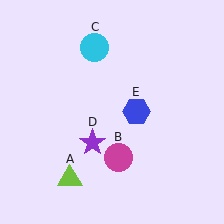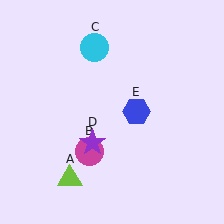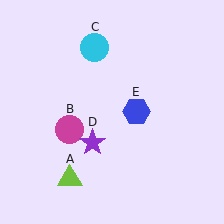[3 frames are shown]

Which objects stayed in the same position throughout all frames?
Lime triangle (object A) and cyan circle (object C) and purple star (object D) and blue hexagon (object E) remained stationary.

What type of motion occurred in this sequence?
The magenta circle (object B) rotated clockwise around the center of the scene.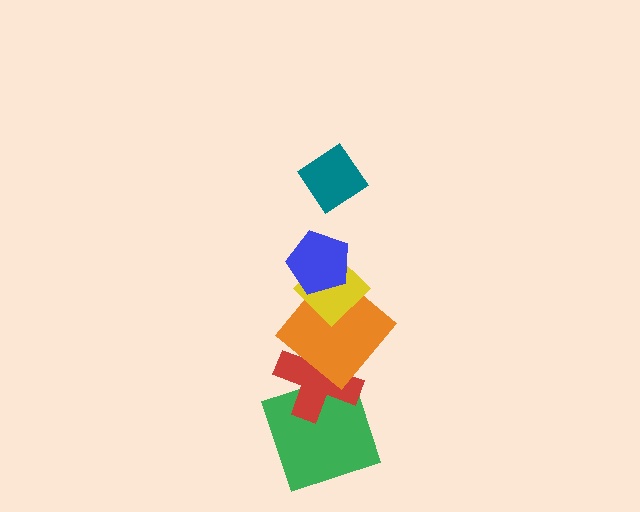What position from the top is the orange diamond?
The orange diamond is 4th from the top.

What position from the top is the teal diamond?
The teal diamond is 1st from the top.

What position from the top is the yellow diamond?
The yellow diamond is 3rd from the top.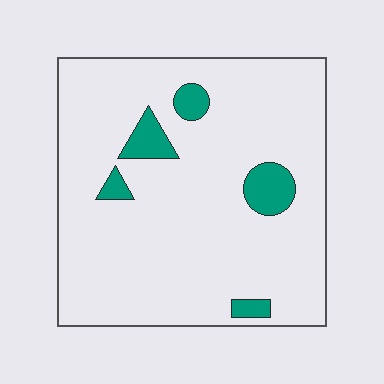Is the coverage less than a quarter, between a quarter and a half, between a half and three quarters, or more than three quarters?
Less than a quarter.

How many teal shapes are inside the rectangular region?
5.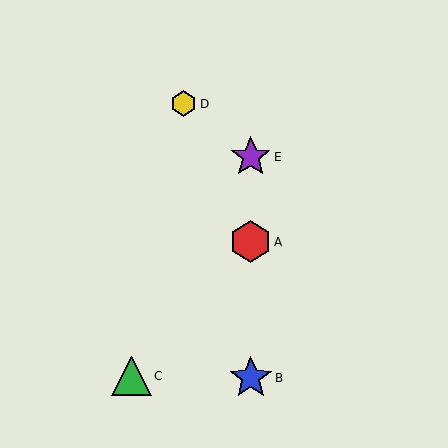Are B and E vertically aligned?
Yes, both are at x≈251.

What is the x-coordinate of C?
Object C is at x≈131.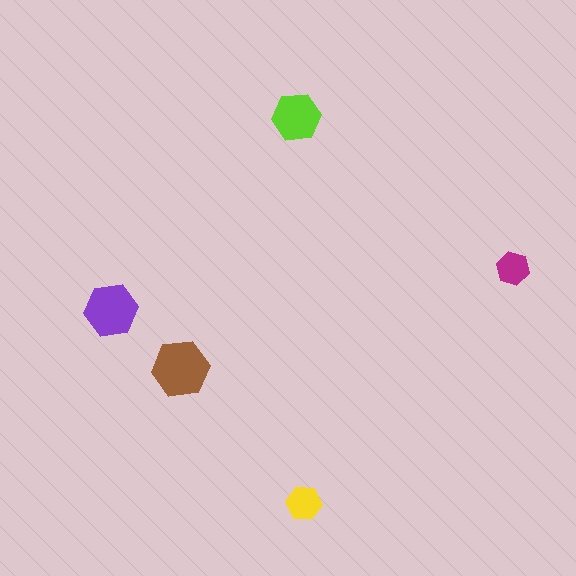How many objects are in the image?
There are 5 objects in the image.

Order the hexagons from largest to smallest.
the brown one, the purple one, the lime one, the yellow one, the magenta one.